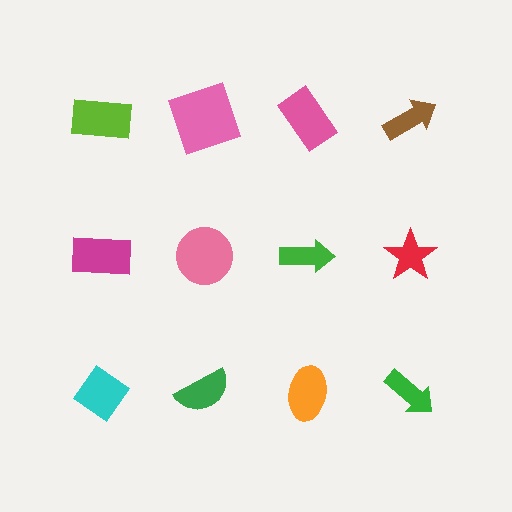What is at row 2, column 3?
A green arrow.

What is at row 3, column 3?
An orange ellipse.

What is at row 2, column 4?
A red star.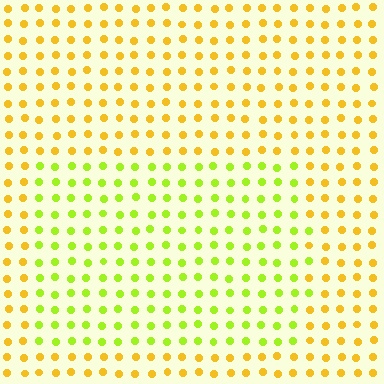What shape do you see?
I see a rectangle.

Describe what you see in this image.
The image is filled with small yellow elements in a uniform arrangement. A rectangle-shaped region is visible where the elements are tinted to a slightly different hue, forming a subtle color boundary.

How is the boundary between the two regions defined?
The boundary is defined purely by a slight shift in hue (about 39 degrees). Spacing, size, and orientation are identical on both sides.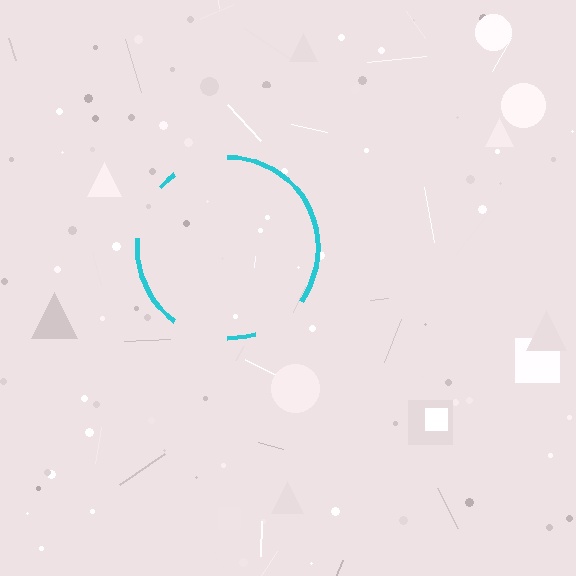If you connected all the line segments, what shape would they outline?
They would outline a circle.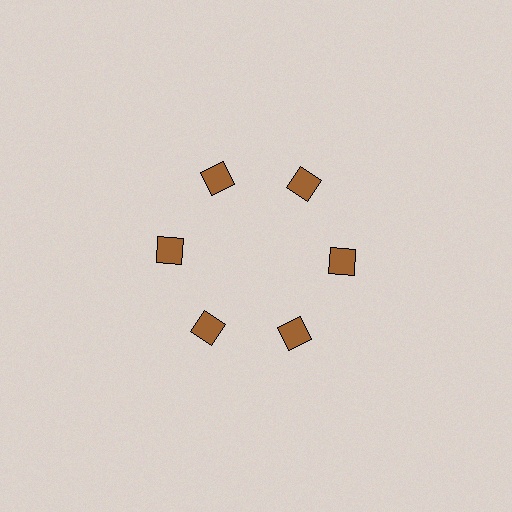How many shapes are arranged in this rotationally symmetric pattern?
There are 6 shapes, arranged in 6 groups of 1.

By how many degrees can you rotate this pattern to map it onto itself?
The pattern maps onto itself every 60 degrees of rotation.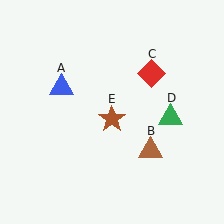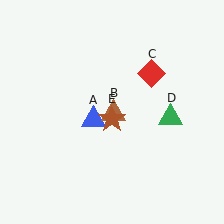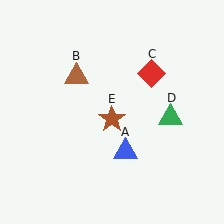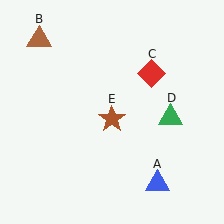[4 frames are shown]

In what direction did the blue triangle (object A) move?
The blue triangle (object A) moved down and to the right.